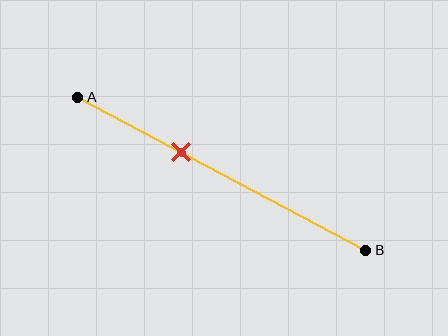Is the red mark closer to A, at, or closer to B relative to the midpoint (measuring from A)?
The red mark is closer to point A than the midpoint of segment AB.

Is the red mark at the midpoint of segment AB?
No, the mark is at about 35% from A, not at the 50% midpoint.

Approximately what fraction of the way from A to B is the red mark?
The red mark is approximately 35% of the way from A to B.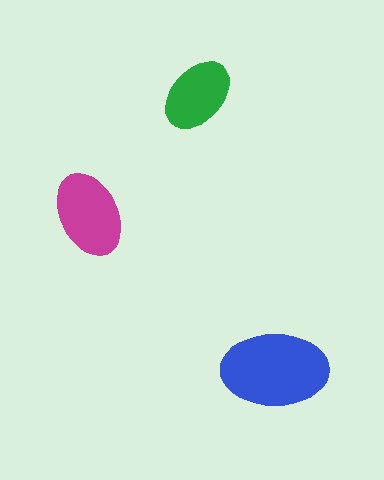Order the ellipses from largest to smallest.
the blue one, the magenta one, the green one.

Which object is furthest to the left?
The magenta ellipse is leftmost.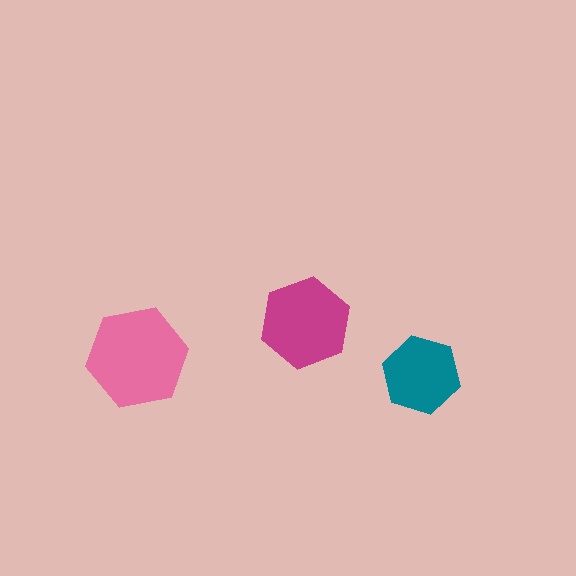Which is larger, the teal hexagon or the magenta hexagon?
The magenta one.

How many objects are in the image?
There are 3 objects in the image.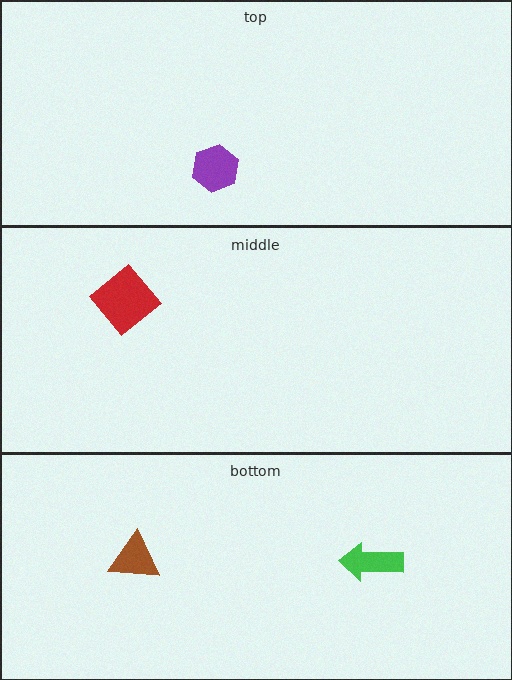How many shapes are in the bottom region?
2.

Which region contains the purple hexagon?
The top region.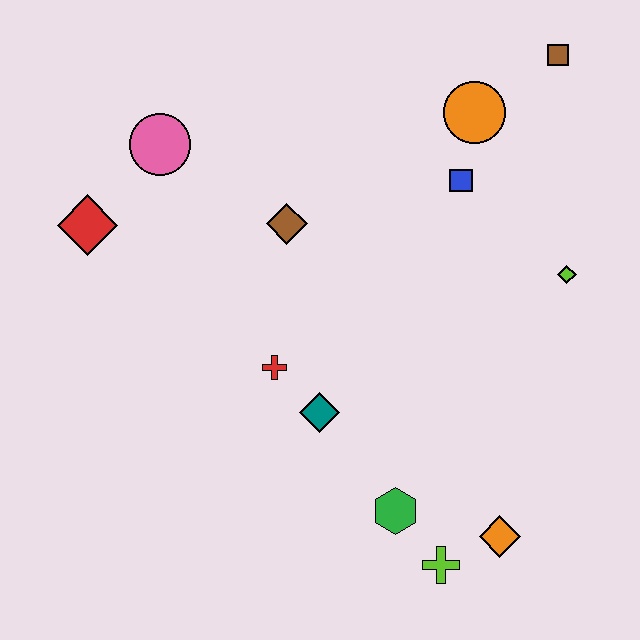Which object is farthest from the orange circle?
The lime cross is farthest from the orange circle.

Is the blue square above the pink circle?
No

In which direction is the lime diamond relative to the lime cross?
The lime diamond is above the lime cross.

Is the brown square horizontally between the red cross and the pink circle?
No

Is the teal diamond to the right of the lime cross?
No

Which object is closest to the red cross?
The teal diamond is closest to the red cross.